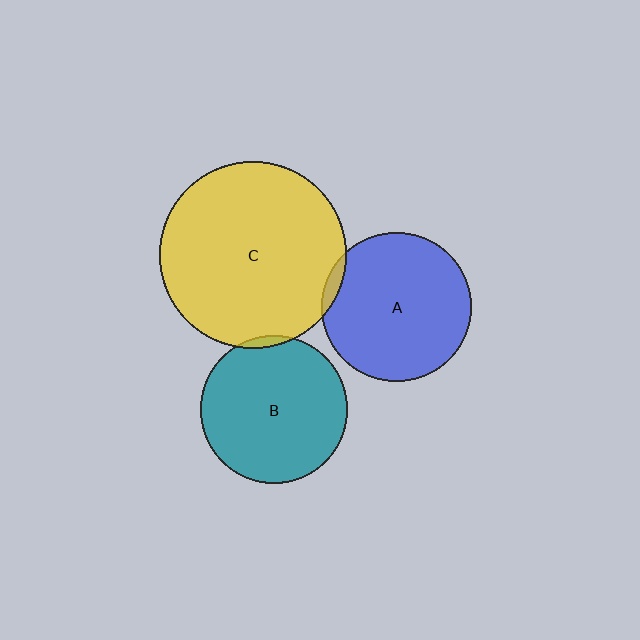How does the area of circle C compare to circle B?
Approximately 1.6 times.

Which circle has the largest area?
Circle C (yellow).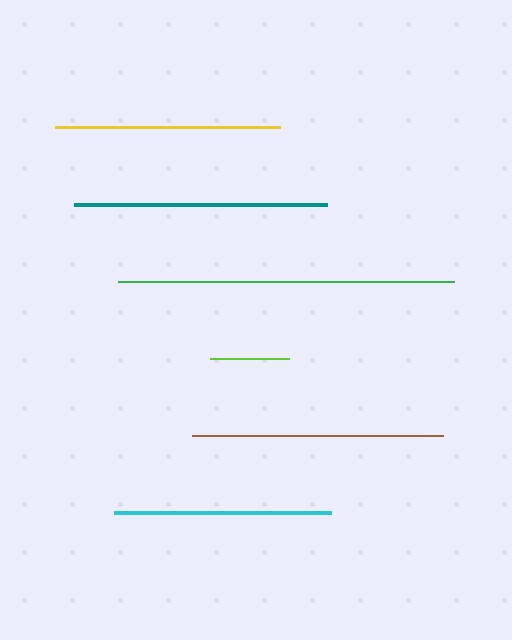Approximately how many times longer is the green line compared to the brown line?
The green line is approximately 1.3 times the length of the brown line.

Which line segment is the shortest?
The lime line is the shortest at approximately 79 pixels.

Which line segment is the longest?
The green line is the longest at approximately 337 pixels.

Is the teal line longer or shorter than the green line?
The green line is longer than the teal line.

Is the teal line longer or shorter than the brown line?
The teal line is longer than the brown line.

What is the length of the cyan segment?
The cyan segment is approximately 217 pixels long.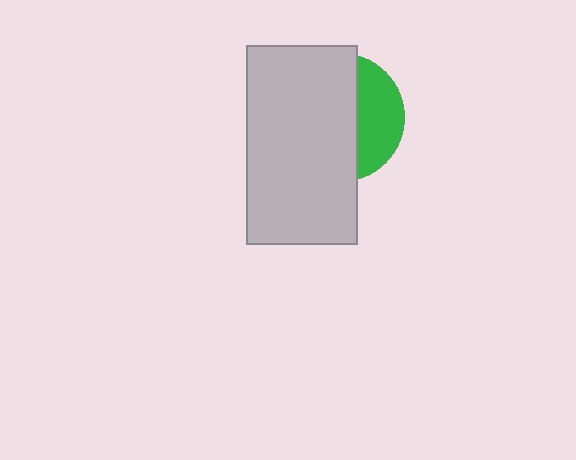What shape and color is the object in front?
The object in front is a light gray rectangle.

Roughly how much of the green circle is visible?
A small part of it is visible (roughly 33%).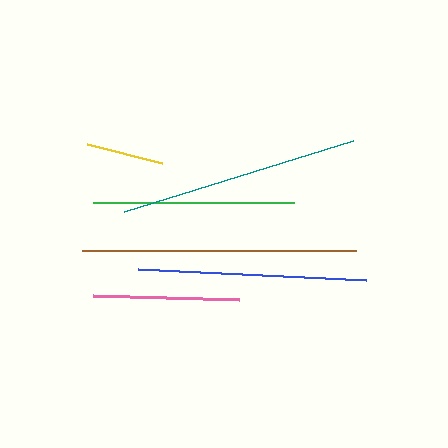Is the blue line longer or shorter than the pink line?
The blue line is longer than the pink line.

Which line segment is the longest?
The brown line is the longest at approximately 274 pixels.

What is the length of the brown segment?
The brown segment is approximately 274 pixels long.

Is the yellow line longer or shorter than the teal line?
The teal line is longer than the yellow line.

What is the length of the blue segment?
The blue segment is approximately 228 pixels long.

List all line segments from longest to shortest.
From longest to shortest: brown, teal, blue, green, pink, yellow.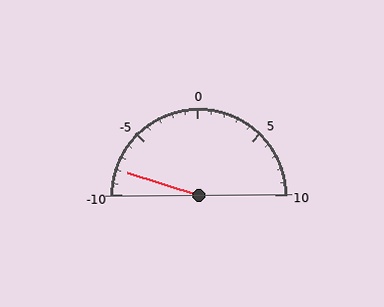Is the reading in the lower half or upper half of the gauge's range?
The reading is in the lower half of the range (-10 to 10).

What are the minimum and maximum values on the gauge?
The gauge ranges from -10 to 10.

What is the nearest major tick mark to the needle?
The nearest major tick mark is -10.